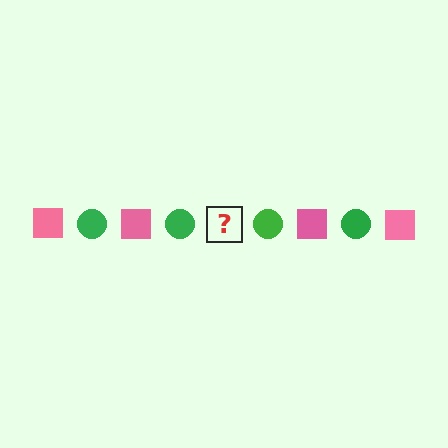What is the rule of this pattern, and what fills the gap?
The rule is that the pattern alternates between pink square and green circle. The gap should be filled with a pink square.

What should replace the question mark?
The question mark should be replaced with a pink square.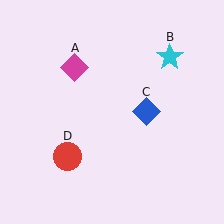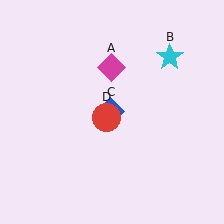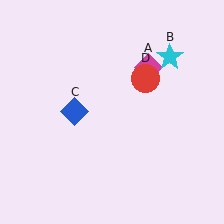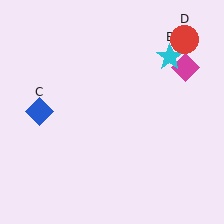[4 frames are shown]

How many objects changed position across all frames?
3 objects changed position: magenta diamond (object A), blue diamond (object C), red circle (object D).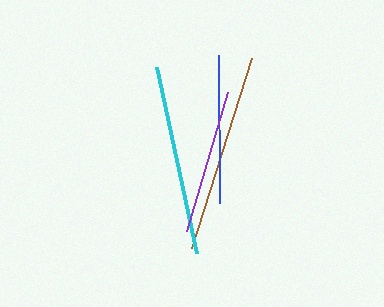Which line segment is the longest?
The brown line is the longest at approximately 199 pixels.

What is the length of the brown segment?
The brown segment is approximately 199 pixels long.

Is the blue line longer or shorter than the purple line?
The blue line is longer than the purple line.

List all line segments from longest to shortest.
From longest to shortest: brown, cyan, blue, purple.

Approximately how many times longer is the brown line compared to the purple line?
The brown line is approximately 1.4 times the length of the purple line.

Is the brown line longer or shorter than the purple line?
The brown line is longer than the purple line.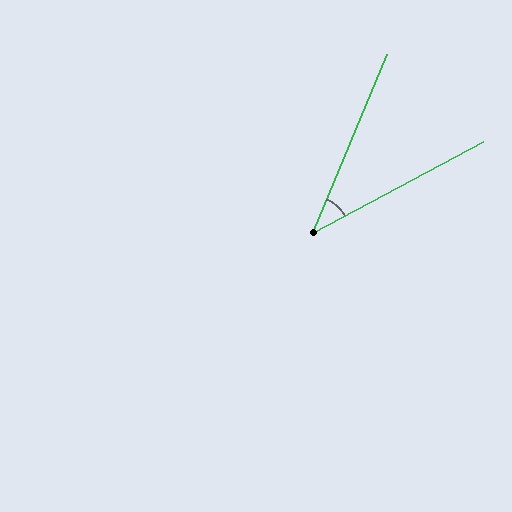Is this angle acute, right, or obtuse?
It is acute.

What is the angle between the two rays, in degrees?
Approximately 39 degrees.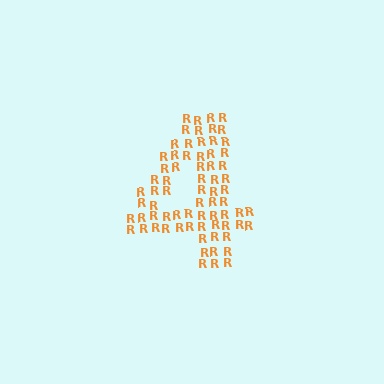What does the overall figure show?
The overall figure shows the digit 4.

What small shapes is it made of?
It is made of small letter R's.